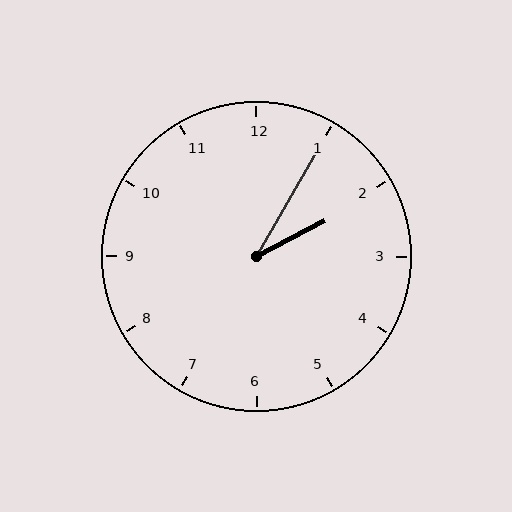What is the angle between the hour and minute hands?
Approximately 32 degrees.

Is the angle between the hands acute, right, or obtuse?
It is acute.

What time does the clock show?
2:05.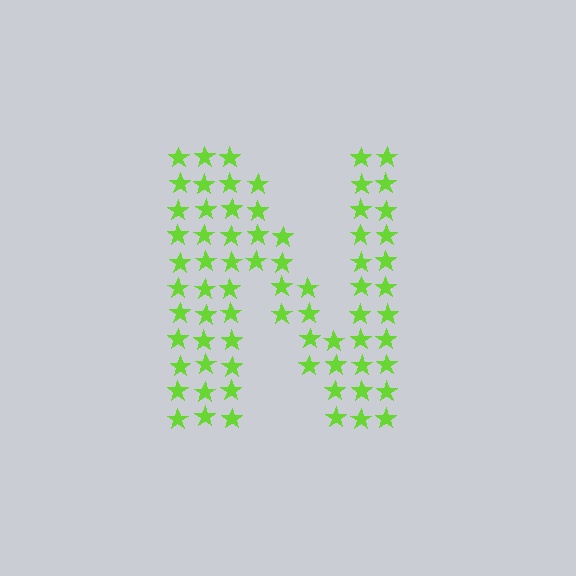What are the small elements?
The small elements are stars.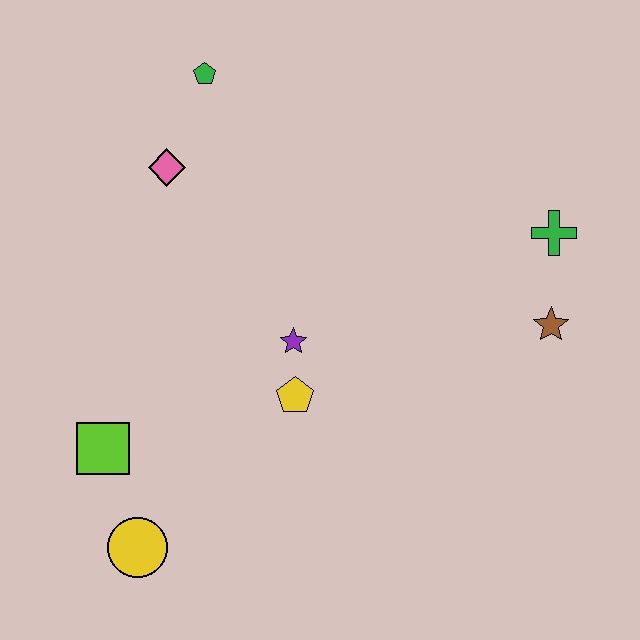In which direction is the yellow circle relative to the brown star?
The yellow circle is to the left of the brown star.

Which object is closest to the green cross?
The brown star is closest to the green cross.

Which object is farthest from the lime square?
The green cross is farthest from the lime square.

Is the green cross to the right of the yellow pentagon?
Yes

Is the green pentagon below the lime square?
No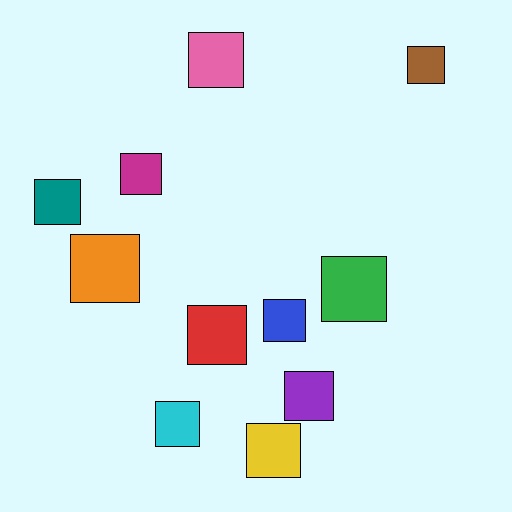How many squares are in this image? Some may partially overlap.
There are 11 squares.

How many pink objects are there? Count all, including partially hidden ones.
There is 1 pink object.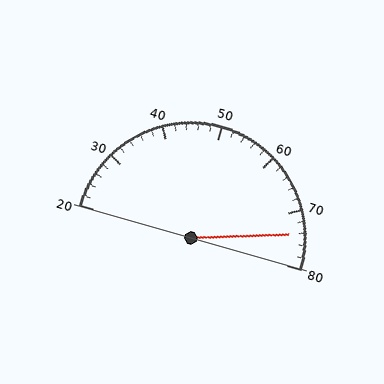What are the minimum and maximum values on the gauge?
The gauge ranges from 20 to 80.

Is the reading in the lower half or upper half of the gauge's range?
The reading is in the upper half of the range (20 to 80).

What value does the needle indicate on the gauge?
The needle indicates approximately 74.